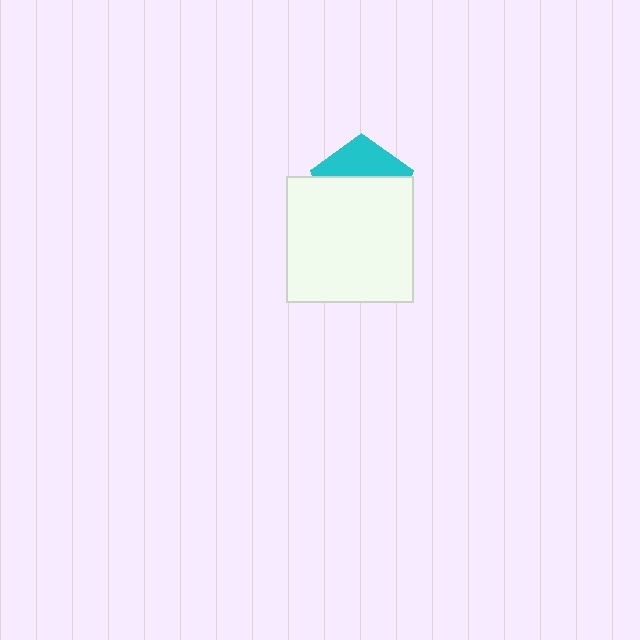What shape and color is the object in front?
The object in front is a white square.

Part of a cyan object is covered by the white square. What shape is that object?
It is a pentagon.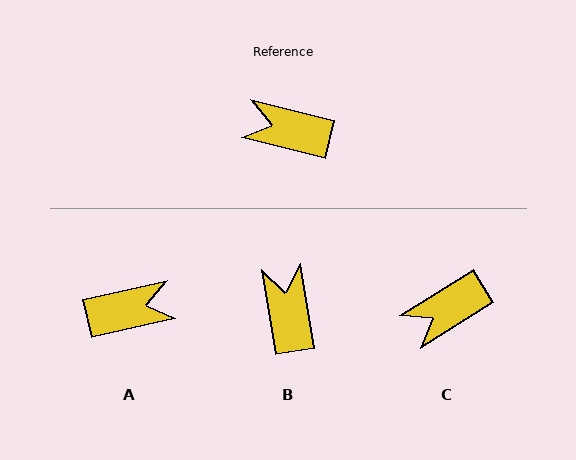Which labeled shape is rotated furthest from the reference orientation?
A, about 153 degrees away.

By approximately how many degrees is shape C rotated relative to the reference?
Approximately 46 degrees counter-clockwise.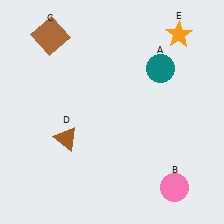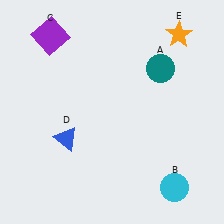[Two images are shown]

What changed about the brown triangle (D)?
In Image 1, D is brown. In Image 2, it changed to blue.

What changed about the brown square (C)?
In Image 1, C is brown. In Image 2, it changed to purple.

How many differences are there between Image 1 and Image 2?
There are 3 differences between the two images.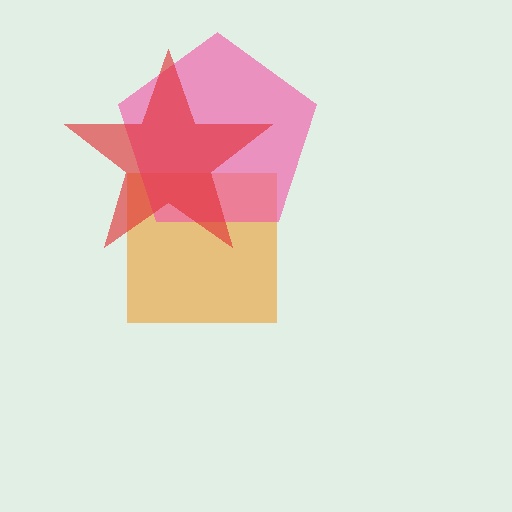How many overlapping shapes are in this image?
There are 3 overlapping shapes in the image.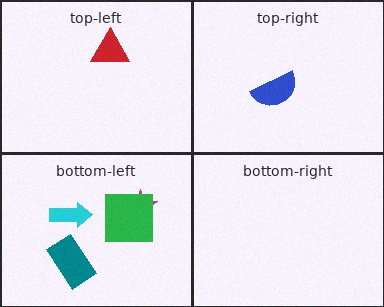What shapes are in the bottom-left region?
The teal rectangle, the magenta star, the green square, the cyan arrow.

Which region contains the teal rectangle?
The bottom-left region.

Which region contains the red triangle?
The top-left region.